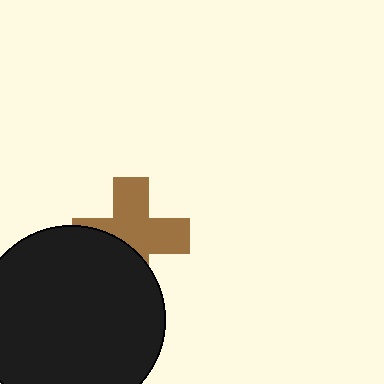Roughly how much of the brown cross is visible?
About half of it is visible (roughly 62%).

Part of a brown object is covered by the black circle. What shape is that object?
It is a cross.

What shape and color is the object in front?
The object in front is a black circle.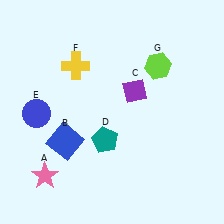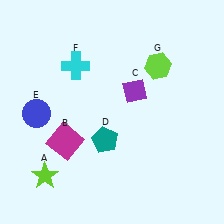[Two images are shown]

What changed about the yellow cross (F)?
In Image 1, F is yellow. In Image 2, it changed to cyan.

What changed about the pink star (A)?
In Image 1, A is pink. In Image 2, it changed to lime.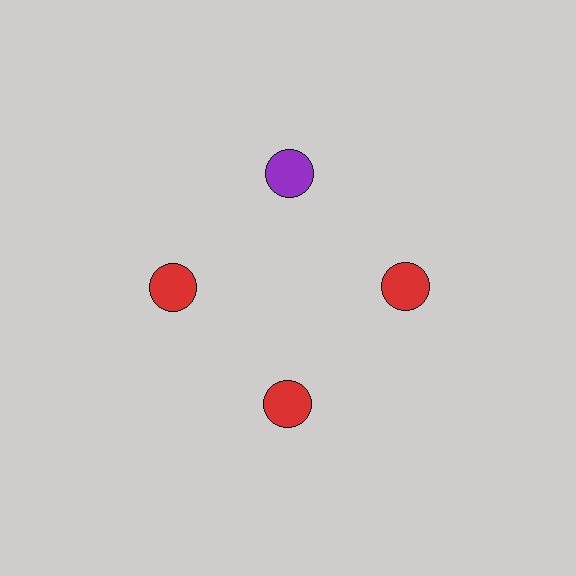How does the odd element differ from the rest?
It has a different color: purple instead of red.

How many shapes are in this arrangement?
There are 4 shapes arranged in a ring pattern.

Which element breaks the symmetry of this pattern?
The purple circle at roughly the 12 o'clock position breaks the symmetry. All other shapes are red circles.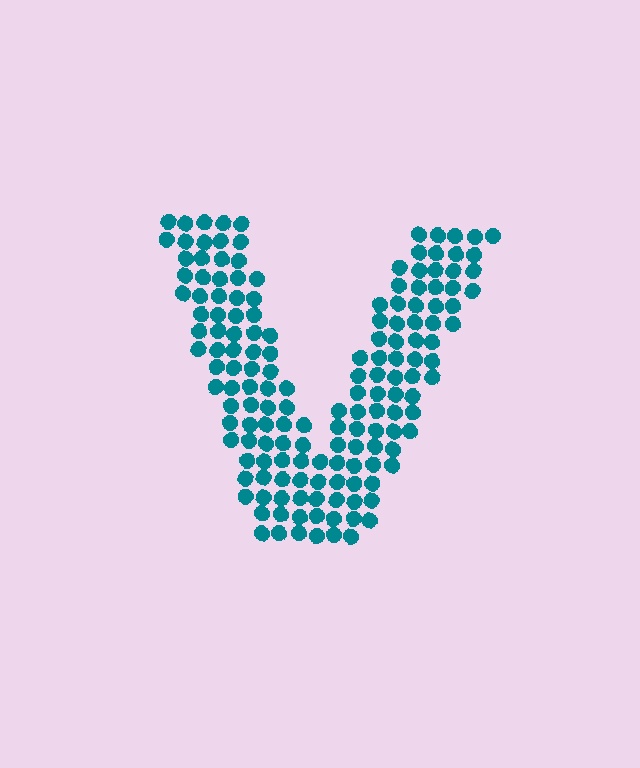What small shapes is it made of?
It is made of small circles.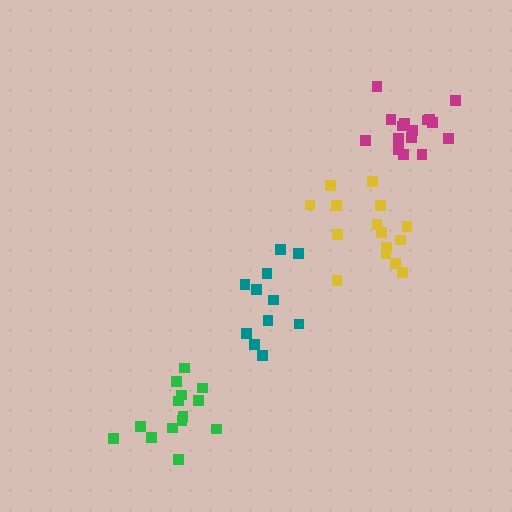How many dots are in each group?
Group 1: 11 dots, Group 2: 15 dots, Group 3: 14 dots, Group 4: 16 dots (56 total).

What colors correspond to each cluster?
The clusters are colored: teal, yellow, green, magenta.